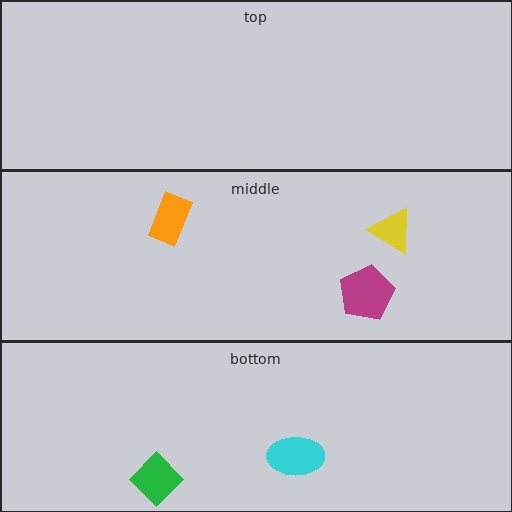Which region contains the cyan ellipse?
The bottom region.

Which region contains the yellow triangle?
The middle region.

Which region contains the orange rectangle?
The middle region.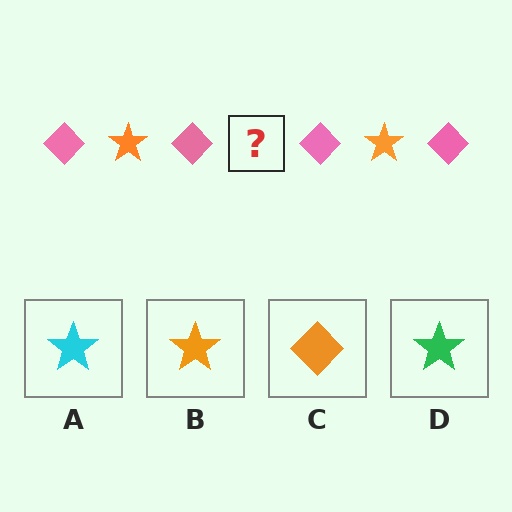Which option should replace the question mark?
Option B.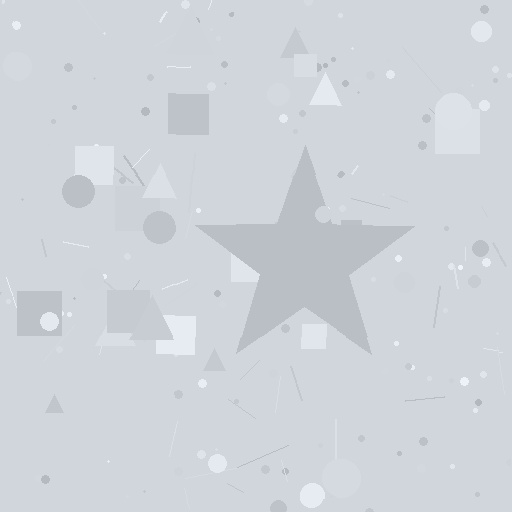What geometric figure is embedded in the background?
A star is embedded in the background.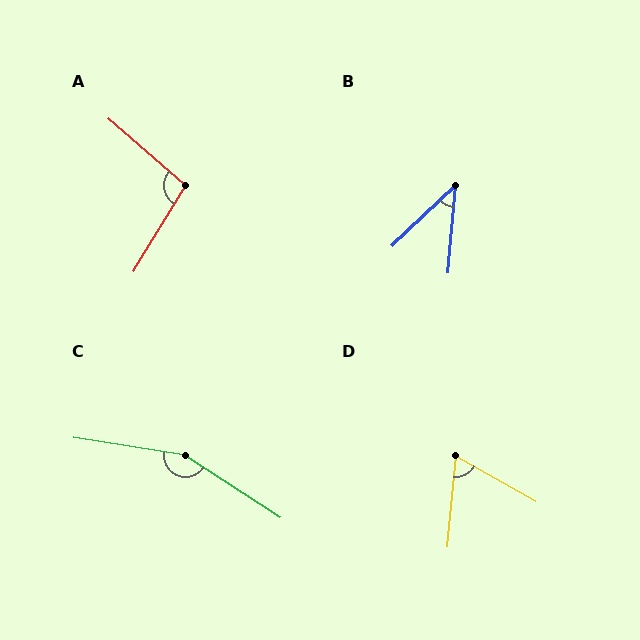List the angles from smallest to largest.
B (42°), D (66°), A (100°), C (156°).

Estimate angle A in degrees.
Approximately 100 degrees.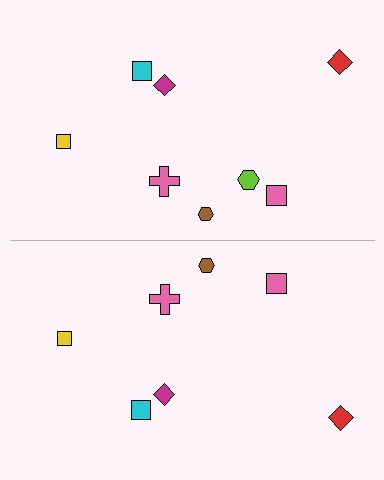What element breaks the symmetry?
A lime hexagon is missing from the bottom side.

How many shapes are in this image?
There are 15 shapes in this image.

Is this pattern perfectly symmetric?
No, the pattern is not perfectly symmetric. A lime hexagon is missing from the bottom side.